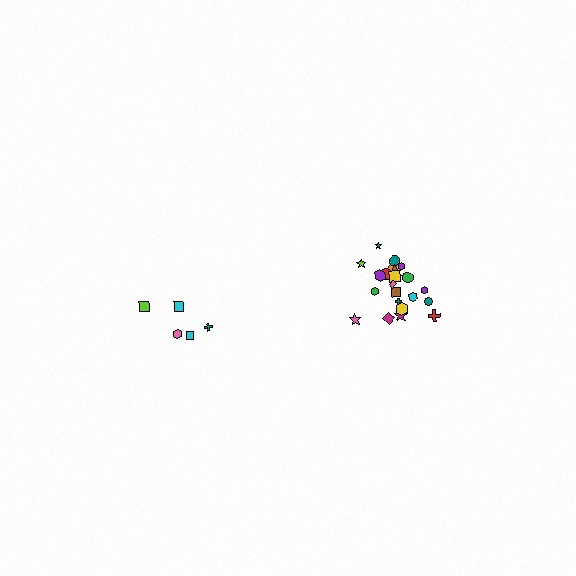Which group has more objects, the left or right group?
The right group.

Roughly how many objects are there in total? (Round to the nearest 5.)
Roughly 25 objects in total.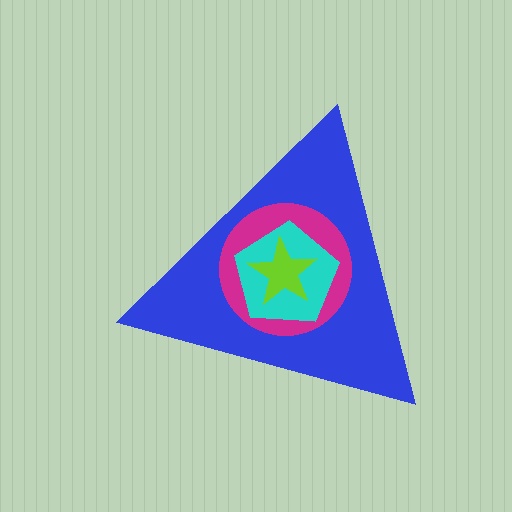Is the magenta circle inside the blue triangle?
Yes.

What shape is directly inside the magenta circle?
The cyan pentagon.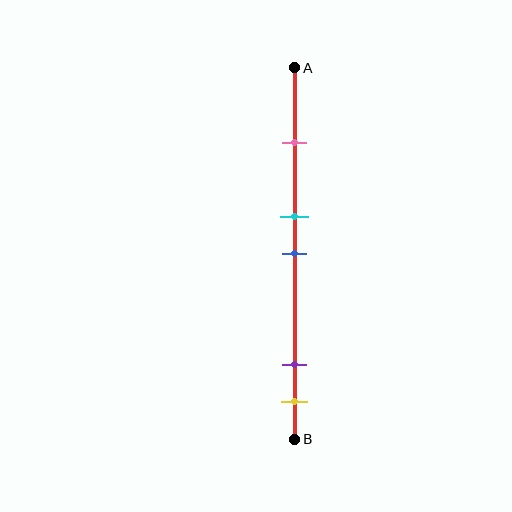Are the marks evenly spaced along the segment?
No, the marks are not evenly spaced.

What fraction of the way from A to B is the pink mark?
The pink mark is approximately 20% (0.2) of the way from A to B.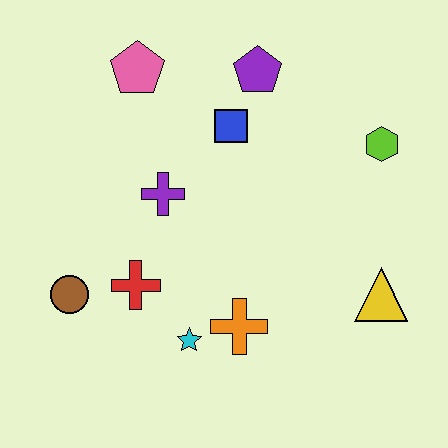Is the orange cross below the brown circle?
Yes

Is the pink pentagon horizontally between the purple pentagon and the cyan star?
No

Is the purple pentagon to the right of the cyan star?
Yes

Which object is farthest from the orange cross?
The pink pentagon is farthest from the orange cross.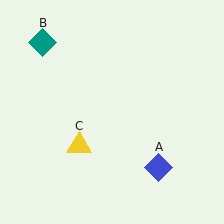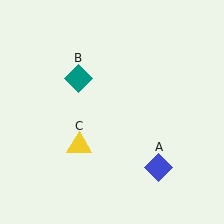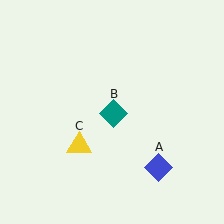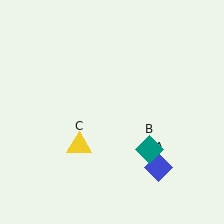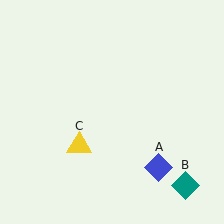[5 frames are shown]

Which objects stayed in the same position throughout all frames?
Blue diamond (object A) and yellow triangle (object C) remained stationary.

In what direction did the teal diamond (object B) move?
The teal diamond (object B) moved down and to the right.